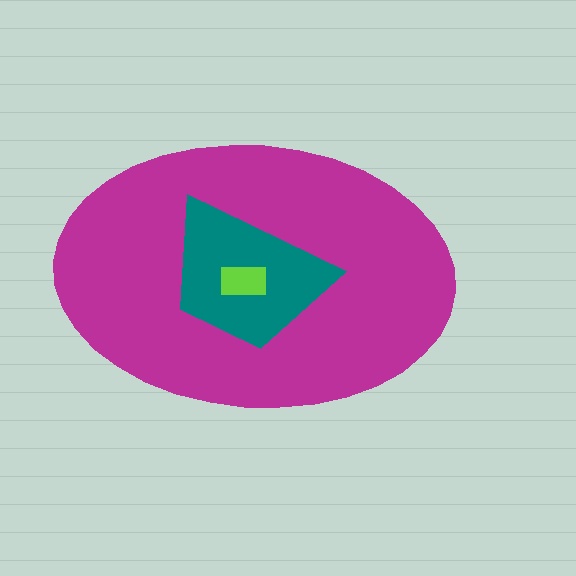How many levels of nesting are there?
3.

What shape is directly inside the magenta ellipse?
The teal trapezoid.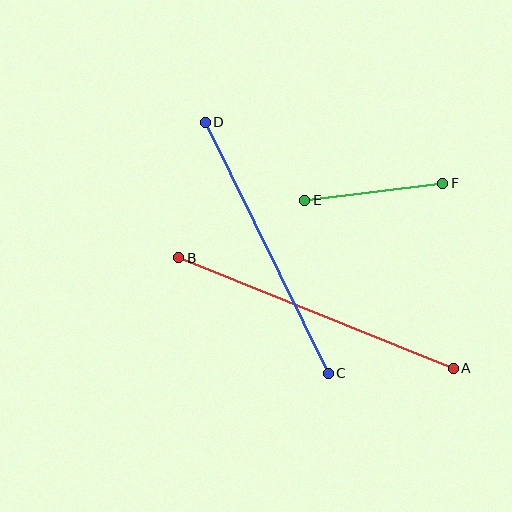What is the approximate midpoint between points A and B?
The midpoint is at approximately (316, 313) pixels.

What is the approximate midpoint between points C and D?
The midpoint is at approximately (267, 248) pixels.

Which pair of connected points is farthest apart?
Points A and B are farthest apart.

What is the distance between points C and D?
The distance is approximately 280 pixels.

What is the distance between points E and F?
The distance is approximately 139 pixels.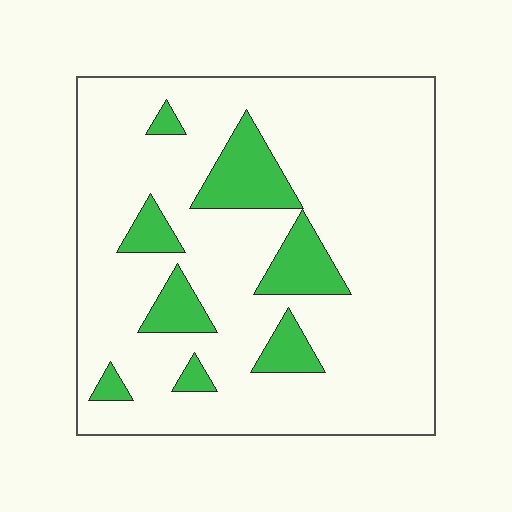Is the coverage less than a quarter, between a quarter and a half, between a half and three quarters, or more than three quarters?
Less than a quarter.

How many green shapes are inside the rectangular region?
8.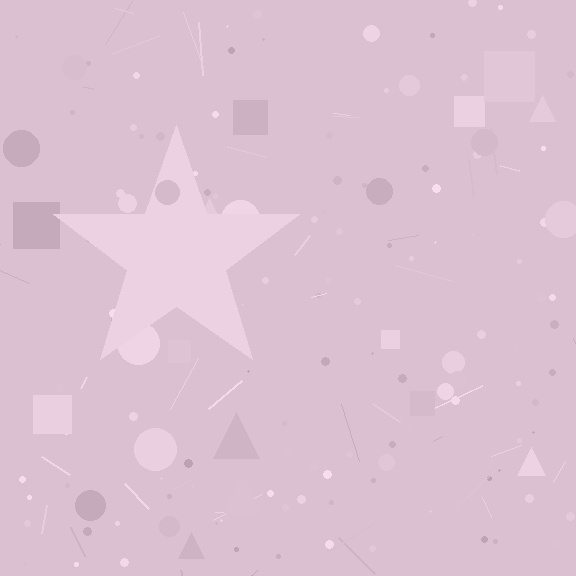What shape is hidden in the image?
A star is hidden in the image.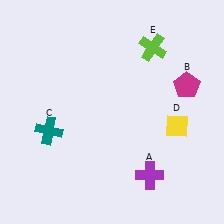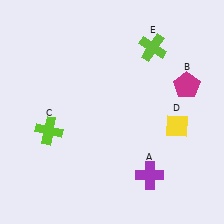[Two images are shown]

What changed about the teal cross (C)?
In Image 1, C is teal. In Image 2, it changed to lime.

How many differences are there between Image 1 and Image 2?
There is 1 difference between the two images.